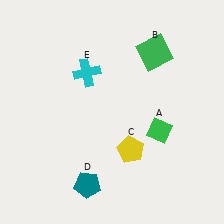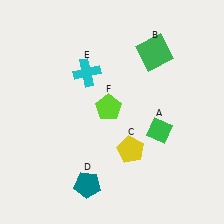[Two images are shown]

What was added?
A lime pentagon (F) was added in Image 2.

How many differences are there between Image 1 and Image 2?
There is 1 difference between the two images.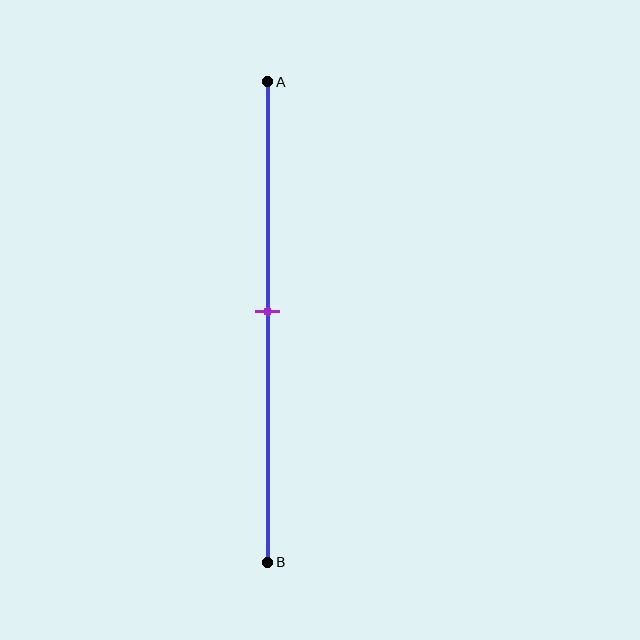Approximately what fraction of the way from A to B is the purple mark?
The purple mark is approximately 50% of the way from A to B.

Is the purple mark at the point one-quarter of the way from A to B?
No, the mark is at about 50% from A, not at the 25% one-quarter point.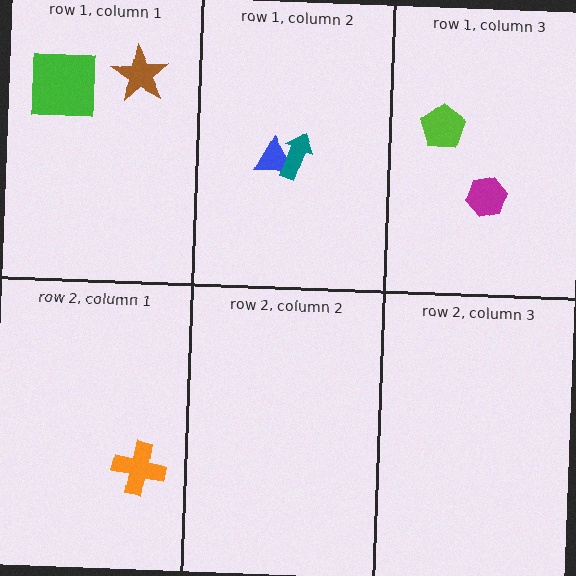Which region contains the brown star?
The row 1, column 1 region.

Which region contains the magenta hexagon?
The row 1, column 3 region.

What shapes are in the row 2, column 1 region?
The orange cross.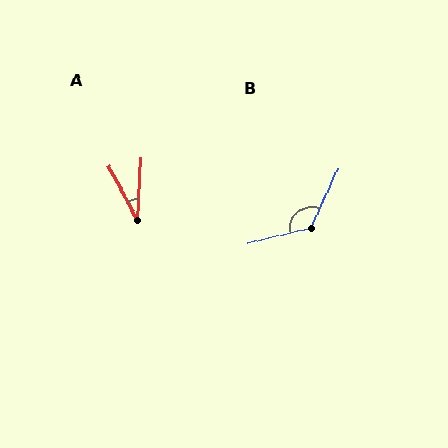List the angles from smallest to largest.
A (31°), B (128°).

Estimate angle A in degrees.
Approximately 31 degrees.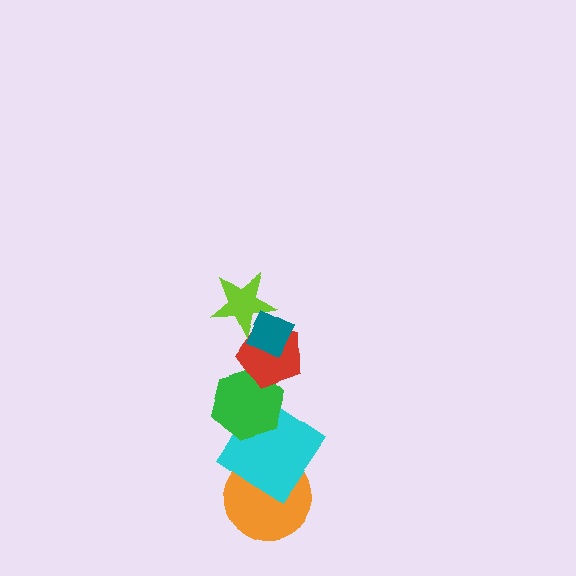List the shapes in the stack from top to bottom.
From top to bottom: the teal diamond, the lime star, the red pentagon, the green hexagon, the cyan diamond, the orange circle.